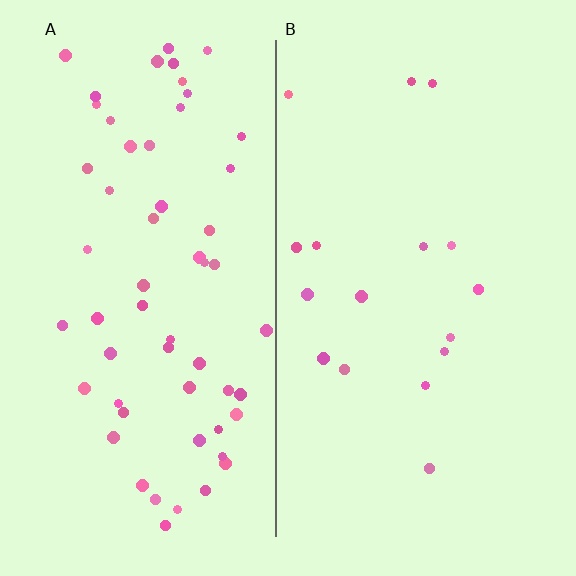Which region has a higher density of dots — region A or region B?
A (the left).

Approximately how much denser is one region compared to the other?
Approximately 3.5× — region A over region B.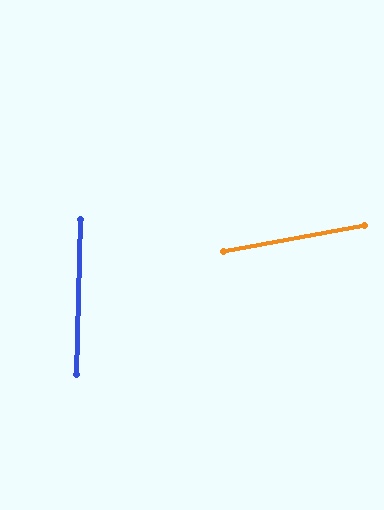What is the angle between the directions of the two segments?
Approximately 78 degrees.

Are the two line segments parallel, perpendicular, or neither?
Neither parallel nor perpendicular — they differ by about 78°.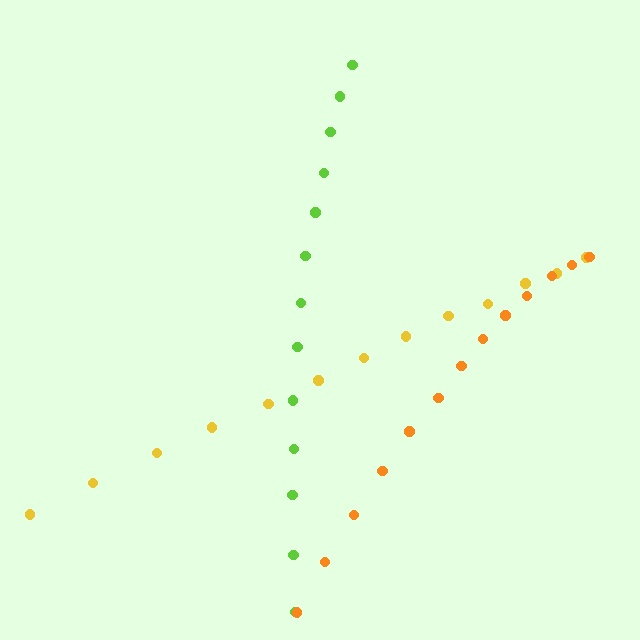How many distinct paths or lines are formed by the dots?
There are 3 distinct paths.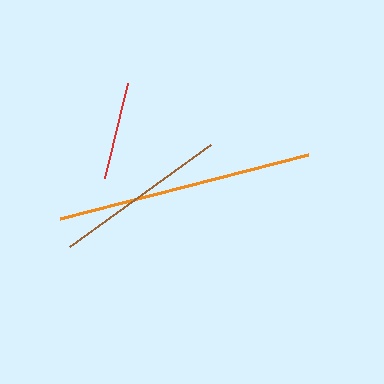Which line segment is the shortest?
The red line is the shortest at approximately 97 pixels.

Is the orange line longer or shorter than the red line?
The orange line is longer than the red line.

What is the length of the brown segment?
The brown segment is approximately 174 pixels long.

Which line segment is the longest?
The orange line is the longest at approximately 256 pixels.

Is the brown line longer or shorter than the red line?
The brown line is longer than the red line.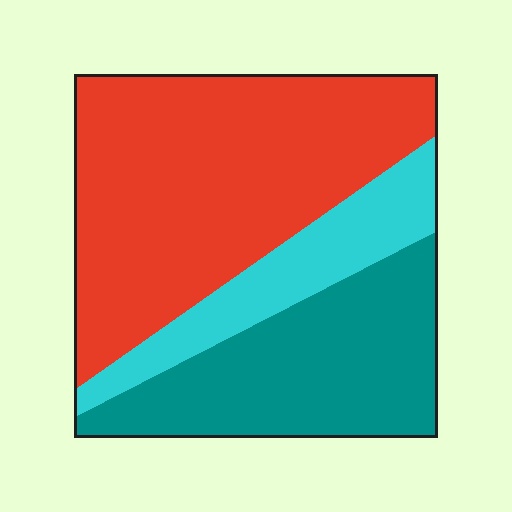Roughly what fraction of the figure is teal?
Teal takes up between a quarter and a half of the figure.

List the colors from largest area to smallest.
From largest to smallest: red, teal, cyan.